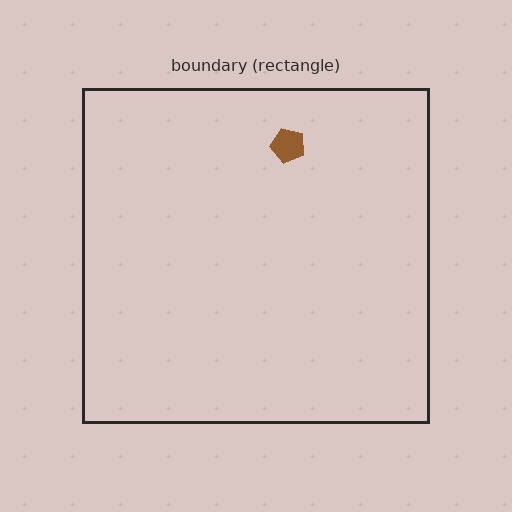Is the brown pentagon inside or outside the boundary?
Inside.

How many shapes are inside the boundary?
1 inside, 0 outside.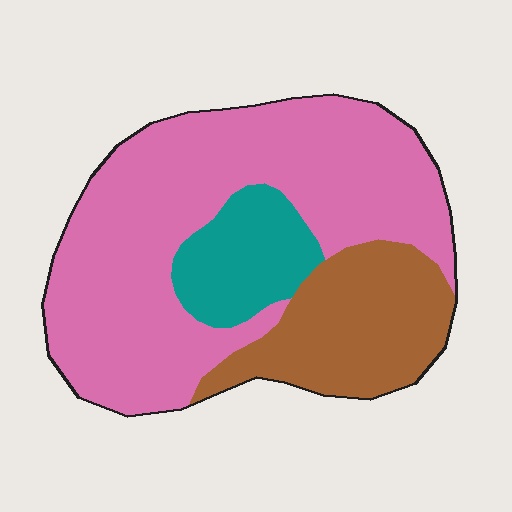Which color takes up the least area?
Teal, at roughly 15%.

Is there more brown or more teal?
Brown.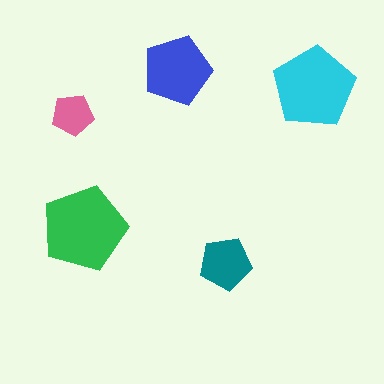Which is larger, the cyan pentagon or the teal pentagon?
The cyan one.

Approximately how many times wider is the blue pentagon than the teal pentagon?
About 1.5 times wider.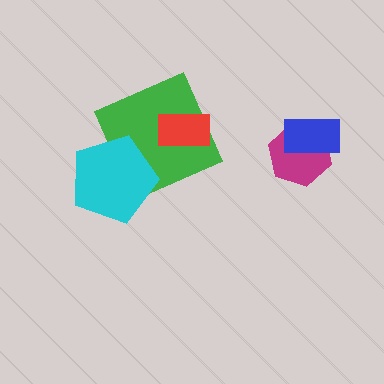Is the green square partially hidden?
Yes, it is partially covered by another shape.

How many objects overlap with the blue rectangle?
1 object overlaps with the blue rectangle.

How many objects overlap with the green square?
2 objects overlap with the green square.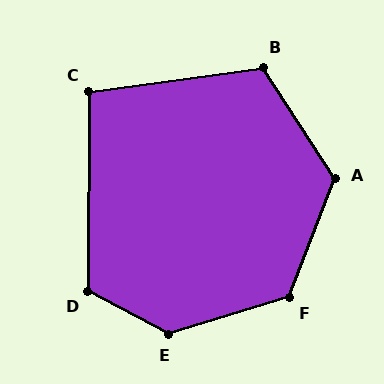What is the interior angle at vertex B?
Approximately 115 degrees (obtuse).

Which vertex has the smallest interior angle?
C, at approximately 98 degrees.